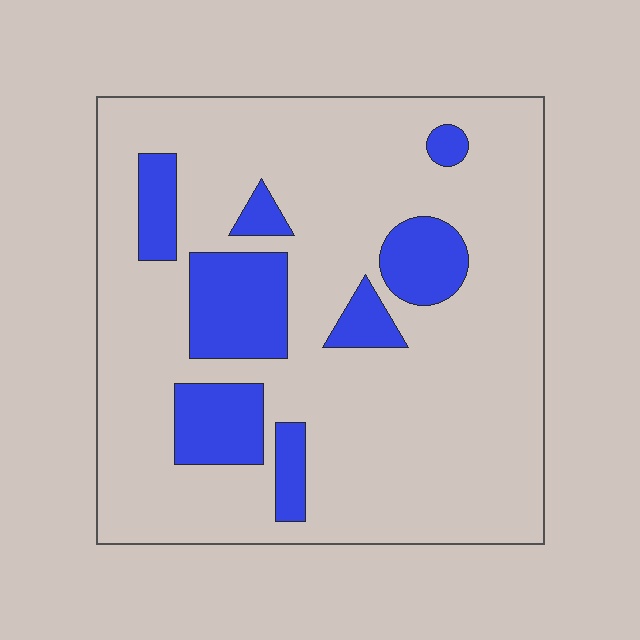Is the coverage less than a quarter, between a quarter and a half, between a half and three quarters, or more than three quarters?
Less than a quarter.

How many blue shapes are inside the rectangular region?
8.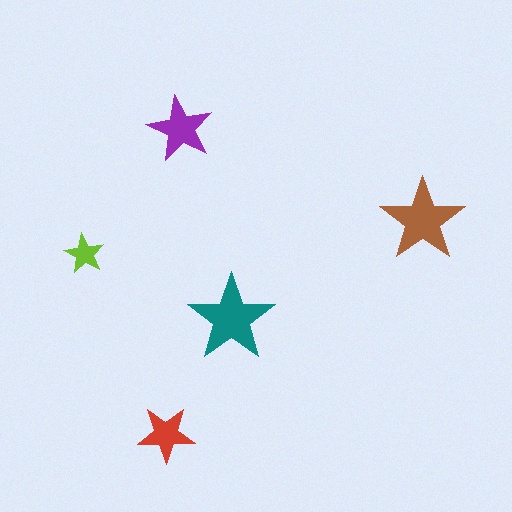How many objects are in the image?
There are 5 objects in the image.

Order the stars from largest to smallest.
the teal one, the brown one, the purple one, the red one, the lime one.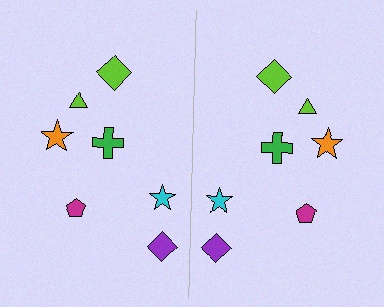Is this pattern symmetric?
Yes, this pattern has bilateral (reflection) symmetry.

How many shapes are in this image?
There are 14 shapes in this image.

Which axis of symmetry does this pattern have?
The pattern has a vertical axis of symmetry running through the center of the image.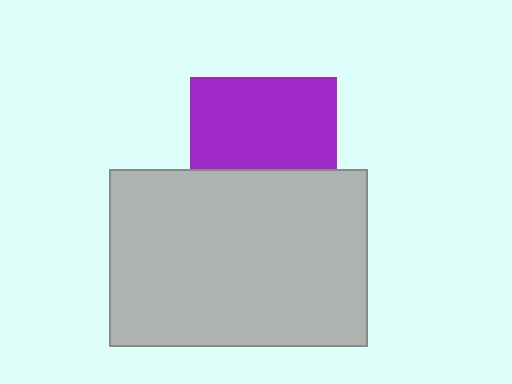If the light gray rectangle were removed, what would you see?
You would see the complete purple square.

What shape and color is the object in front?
The object in front is a light gray rectangle.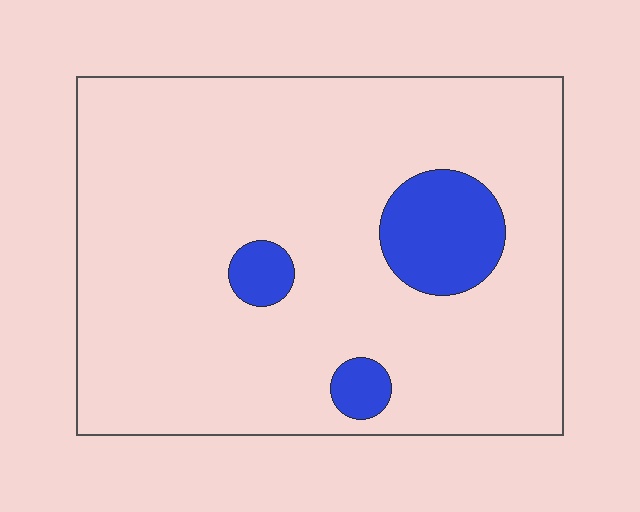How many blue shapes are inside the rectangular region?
3.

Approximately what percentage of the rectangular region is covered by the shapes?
Approximately 10%.